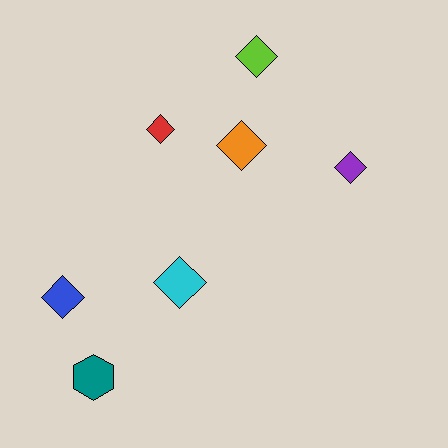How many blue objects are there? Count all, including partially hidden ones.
There is 1 blue object.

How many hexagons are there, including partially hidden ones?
There is 1 hexagon.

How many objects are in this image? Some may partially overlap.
There are 7 objects.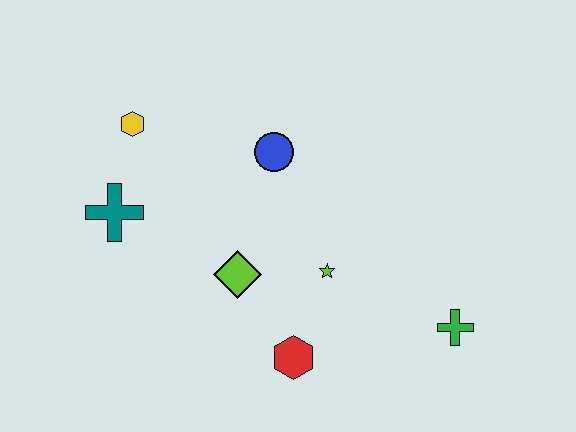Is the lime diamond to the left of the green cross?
Yes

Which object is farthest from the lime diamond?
The green cross is farthest from the lime diamond.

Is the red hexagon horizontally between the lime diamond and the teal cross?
No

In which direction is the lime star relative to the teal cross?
The lime star is to the right of the teal cross.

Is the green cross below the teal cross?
Yes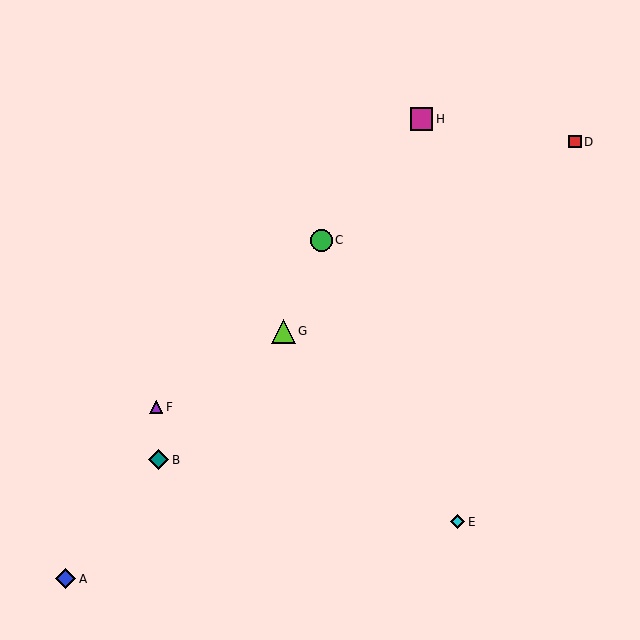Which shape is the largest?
The lime triangle (labeled G) is the largest.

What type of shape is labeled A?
Shape A is a blue diamond.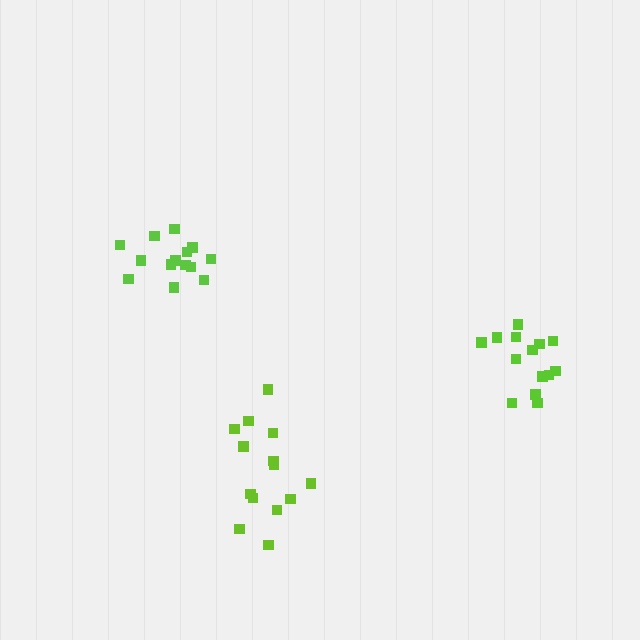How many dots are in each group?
Group 1: 14 dots, Group 2: 14 dots, Group 3: 14 dots (42 total).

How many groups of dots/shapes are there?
There are 3 groups.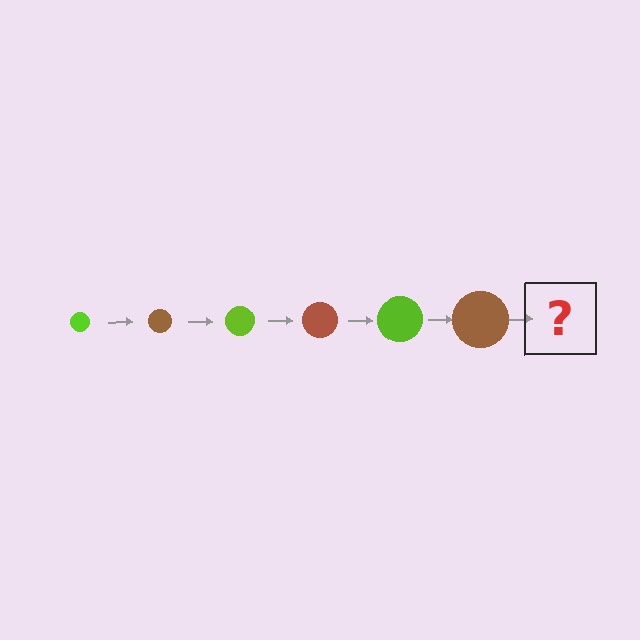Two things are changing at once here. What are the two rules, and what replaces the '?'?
The two rules are that the circle grows larger each step and the color cycles through lime and brown. The '?' should be a lime circle, larger than the previous one.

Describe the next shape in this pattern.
It should be a lime circle, larger than the previous one.